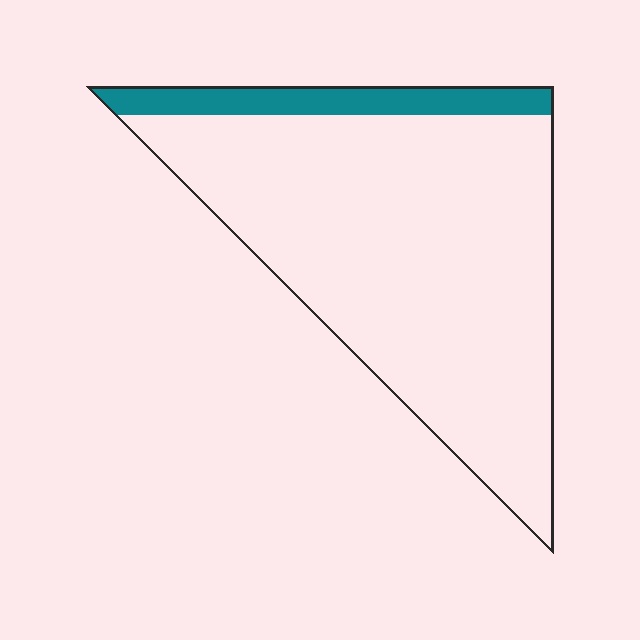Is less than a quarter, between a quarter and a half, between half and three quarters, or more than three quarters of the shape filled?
Less than a quarter.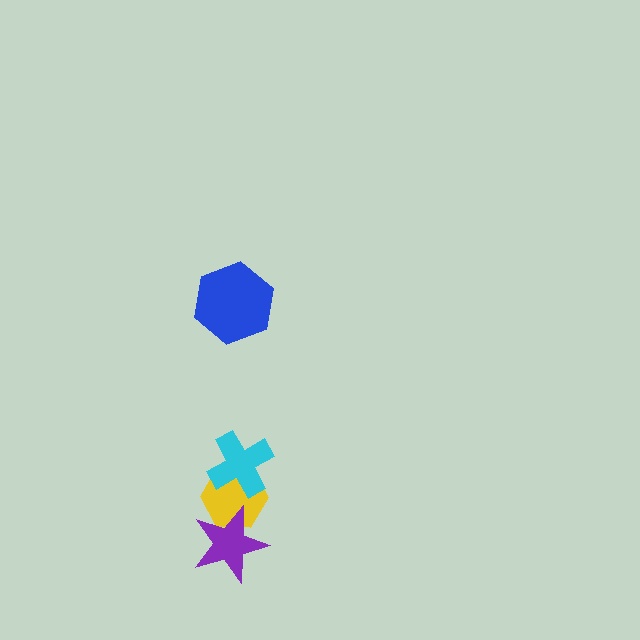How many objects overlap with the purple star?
1 object overlaps with the purple star.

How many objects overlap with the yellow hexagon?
2 objects overlap with the yellow hexagon.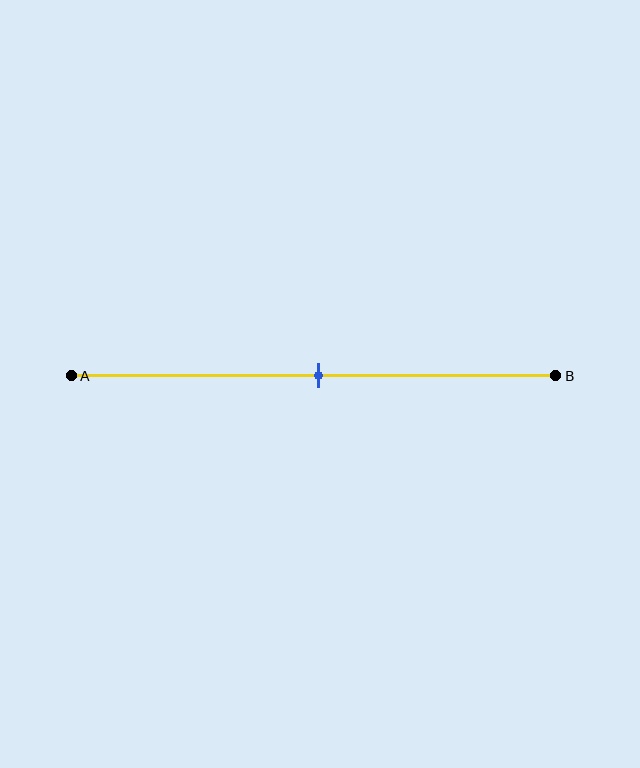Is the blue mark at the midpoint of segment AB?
Yes, the mark is approximately at the midpoint.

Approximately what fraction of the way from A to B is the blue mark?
The blue mark is approximately 50% of the way from A to B.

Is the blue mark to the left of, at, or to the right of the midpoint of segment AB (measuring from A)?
The blue mark is approximately at the midpoint of segment AB.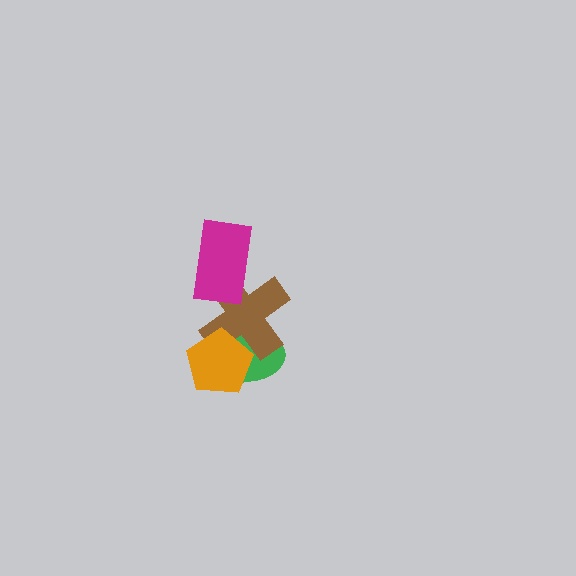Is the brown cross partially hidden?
Yes, it is partially covered by another shape.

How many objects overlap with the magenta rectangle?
1 object overlaps with the magenta rectangle.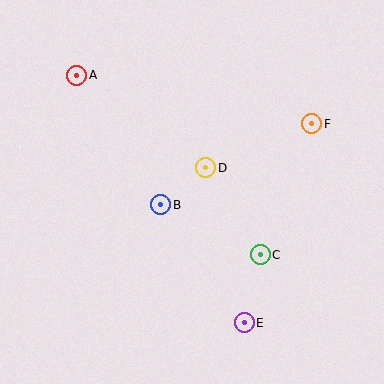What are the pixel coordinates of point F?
Point F is at (312, 124).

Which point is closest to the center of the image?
Point D at (206, 168) is closest to the center.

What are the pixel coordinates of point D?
Point D is at (206, 168).